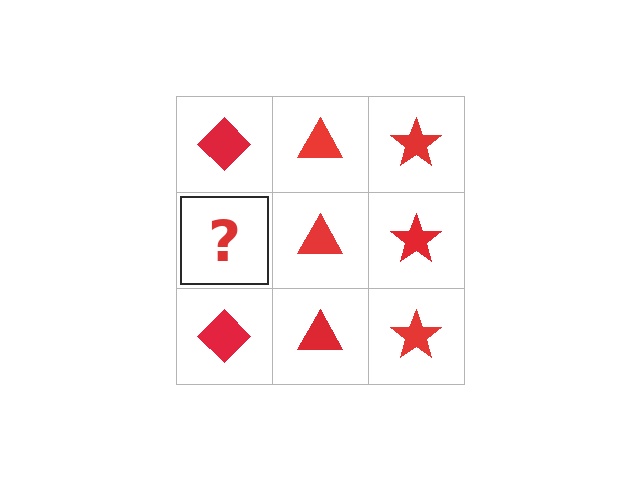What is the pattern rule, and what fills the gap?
The rule is that each column has a consistent shape. The gap should be filled with a red diamond.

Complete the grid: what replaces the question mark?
The question mark should be replaced with a red diamond.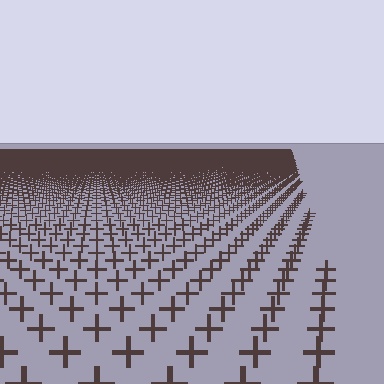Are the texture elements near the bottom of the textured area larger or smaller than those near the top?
Larger. Near the bottom, elements are closer to the viewer and appear at a bigger on-screen size.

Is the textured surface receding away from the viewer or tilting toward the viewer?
The surface is receding away from the viewer. Texture elements get smaller and denser toward the top.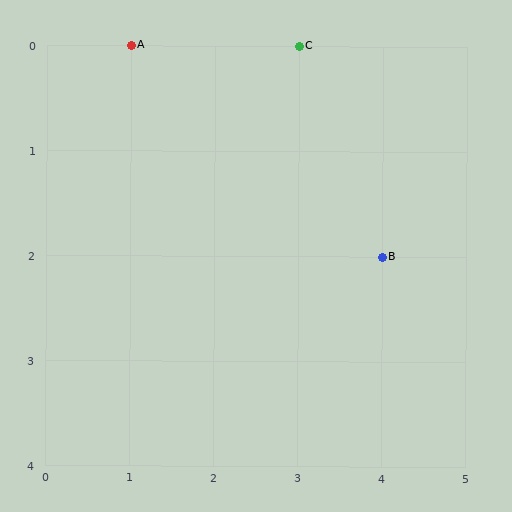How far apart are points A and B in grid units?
Points A and B are 3 columns and 2 rows apart (about 3.6 grid units diagonally).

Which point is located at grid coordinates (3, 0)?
Point C is at (3, 0).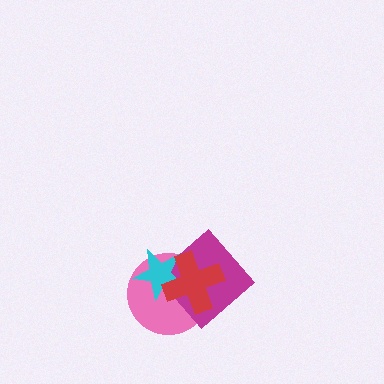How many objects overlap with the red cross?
3 objects overlap with the red cross.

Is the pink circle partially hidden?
Yes, it is partially covered by another shape.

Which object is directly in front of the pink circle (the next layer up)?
The magenta diamond is directly in front of the pink circle.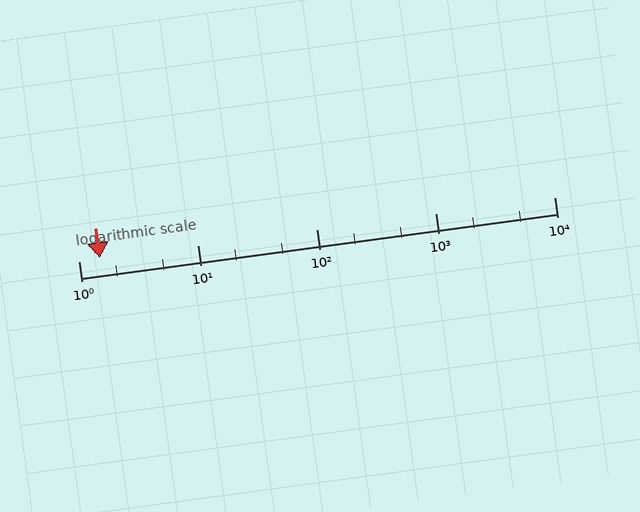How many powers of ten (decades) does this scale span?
The scale spans 4 decades, from 1 to 10000.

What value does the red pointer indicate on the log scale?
The pointer indicates approximately 1.5.